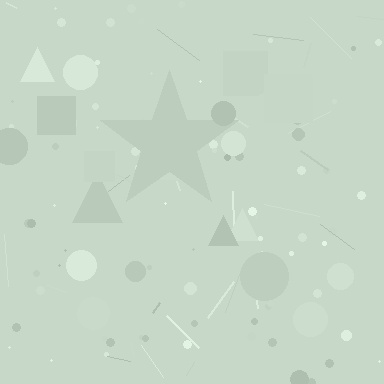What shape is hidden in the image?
A star is hidden in the image.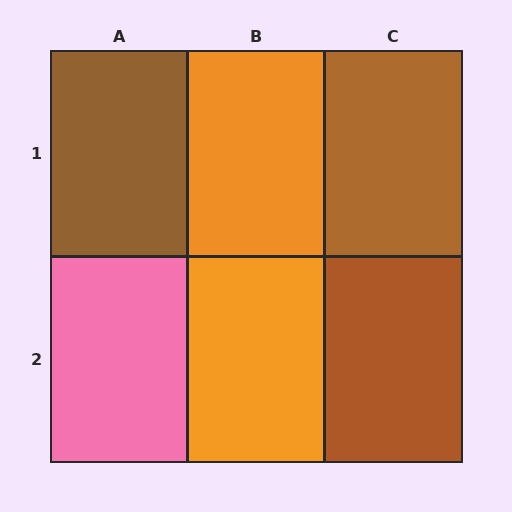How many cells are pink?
1 cell is pink.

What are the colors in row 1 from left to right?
Brown, orange, brown.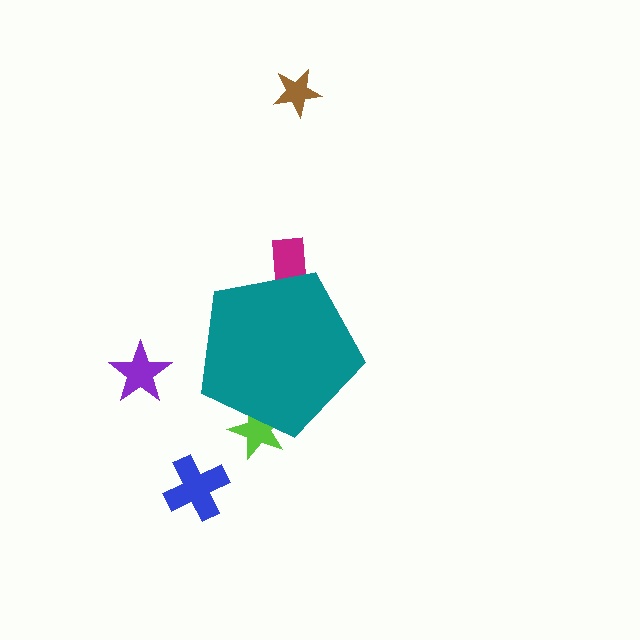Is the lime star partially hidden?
Yes, the lime star is partially hidden behind the teal pentagon.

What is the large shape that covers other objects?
A teal pentagon.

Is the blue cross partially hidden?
No, the blue cross is fully visible.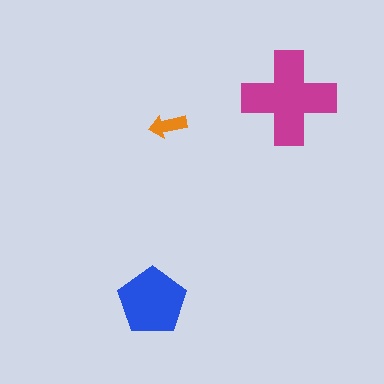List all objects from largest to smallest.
The magenta cross, the blue pentagon, the orange arrow.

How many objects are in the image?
There are 3 objects in the image.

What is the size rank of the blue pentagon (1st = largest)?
2nd.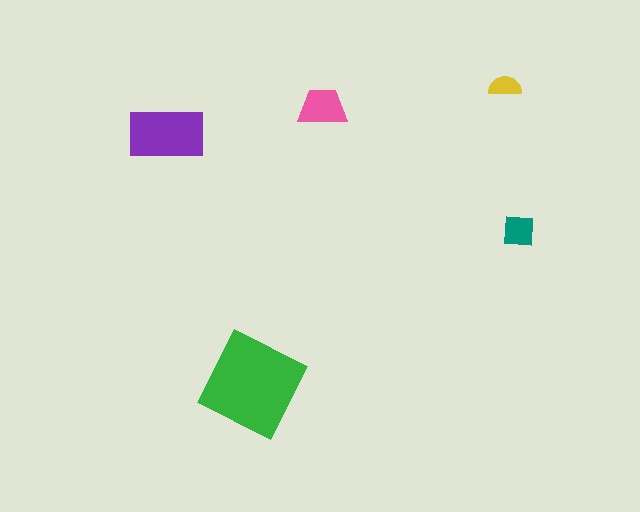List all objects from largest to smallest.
The green diamond, the purple rectangle, the pink trapezoid, the teal square, the yellow semicircle.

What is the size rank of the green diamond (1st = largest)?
1st.